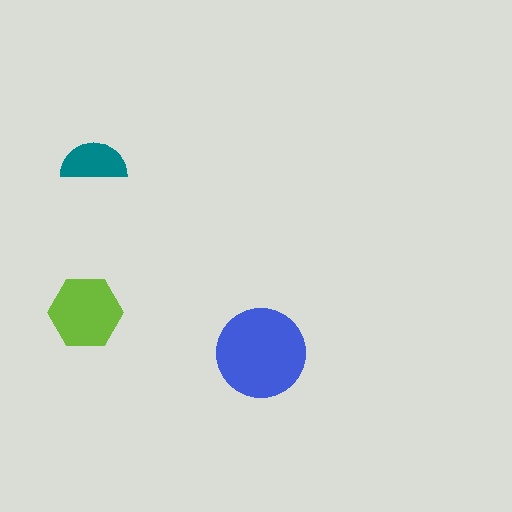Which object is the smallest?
The teal semicircle.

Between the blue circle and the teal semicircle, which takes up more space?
The blue circle.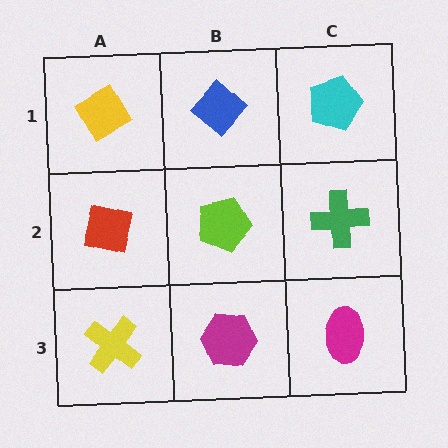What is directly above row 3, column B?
A lime pentagon.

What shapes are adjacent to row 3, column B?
A lime pentagon (row 2, column B), a yellow cross (row 3, column A), a magenta ellipse (row 3, column C).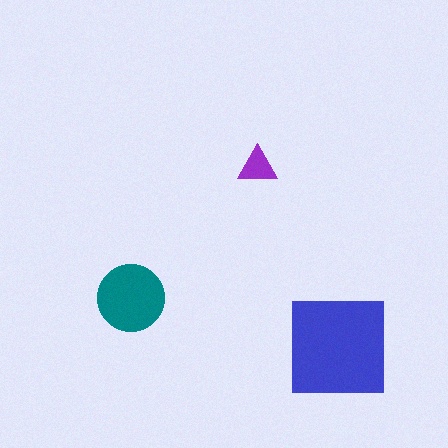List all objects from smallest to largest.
The purple triangle, the teal circle, the blue square.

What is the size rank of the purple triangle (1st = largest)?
3rd.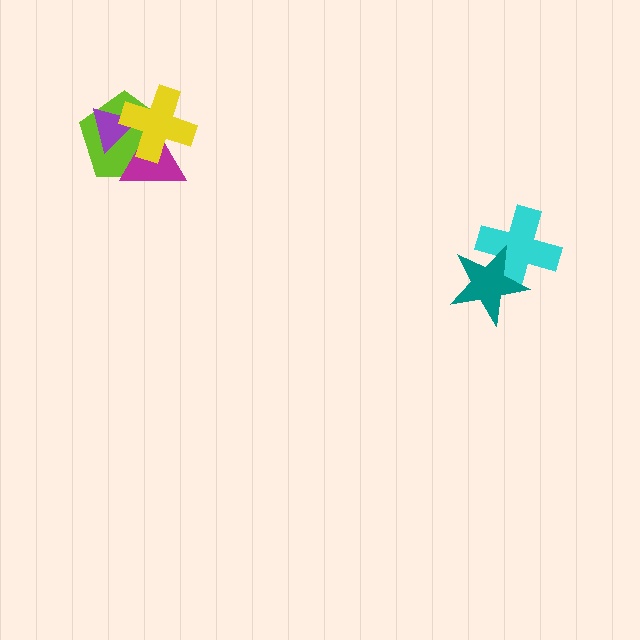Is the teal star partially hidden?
No, no other shape covers it.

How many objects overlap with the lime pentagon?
3 objects overlap with the lime pentagon.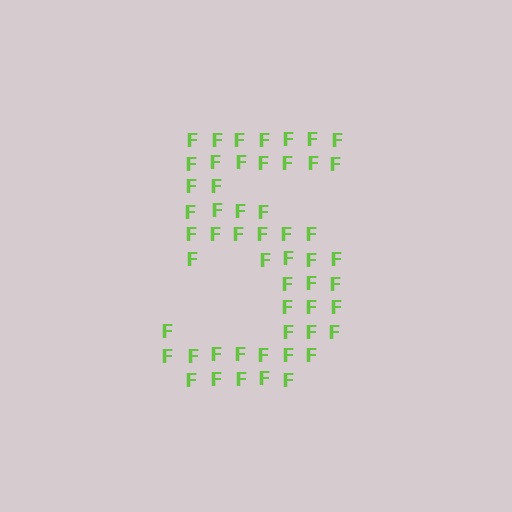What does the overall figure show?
The overall figure shows the digit 5.